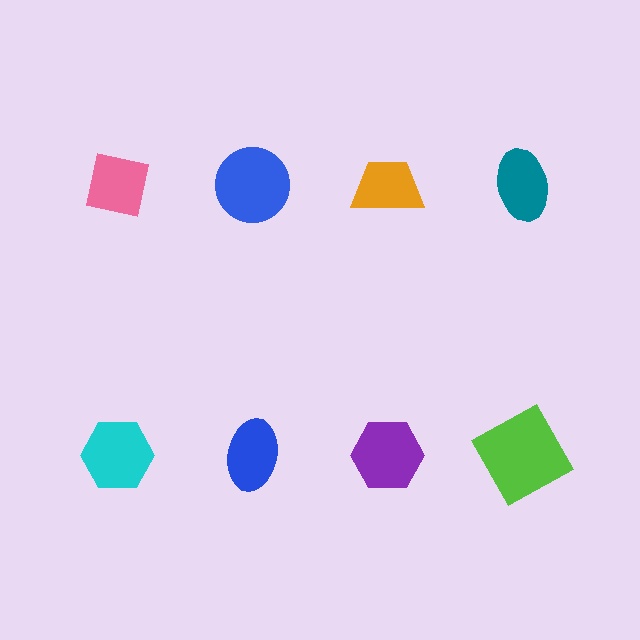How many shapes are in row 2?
4 shapes.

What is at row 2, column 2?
A blue ellipse.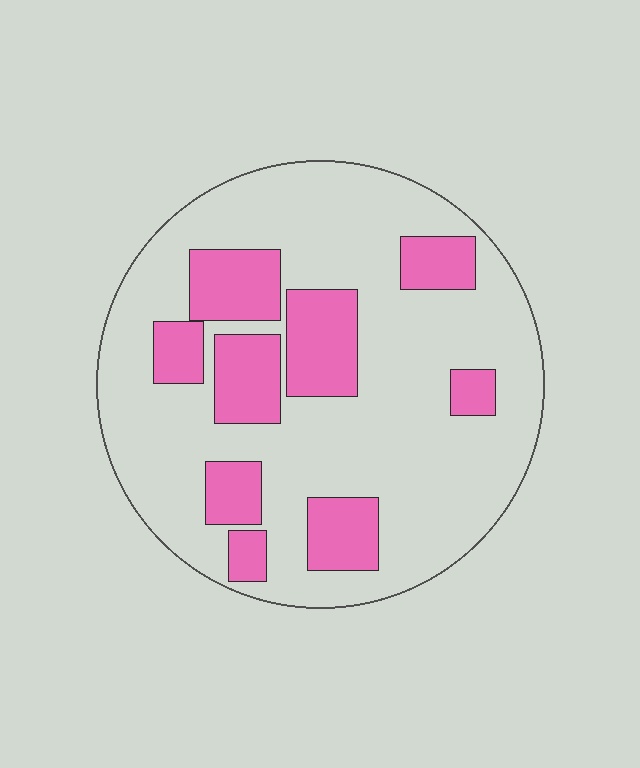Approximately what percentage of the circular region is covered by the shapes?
Approximately 25%.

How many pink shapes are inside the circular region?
9.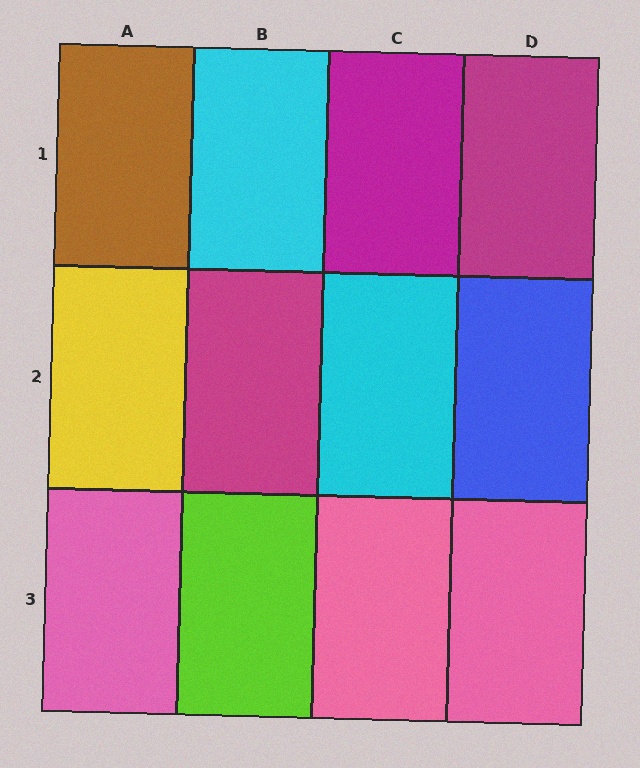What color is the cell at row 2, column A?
Yellow.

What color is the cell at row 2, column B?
Magenta.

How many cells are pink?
3 cells are pink.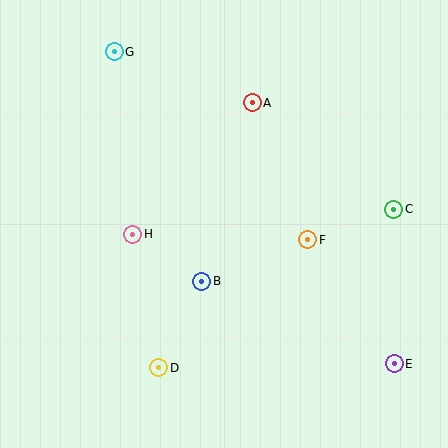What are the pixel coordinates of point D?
Point D is at (159, 368).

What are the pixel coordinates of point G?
Point G is at (114, 52).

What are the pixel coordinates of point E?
Point E is at (394, 364).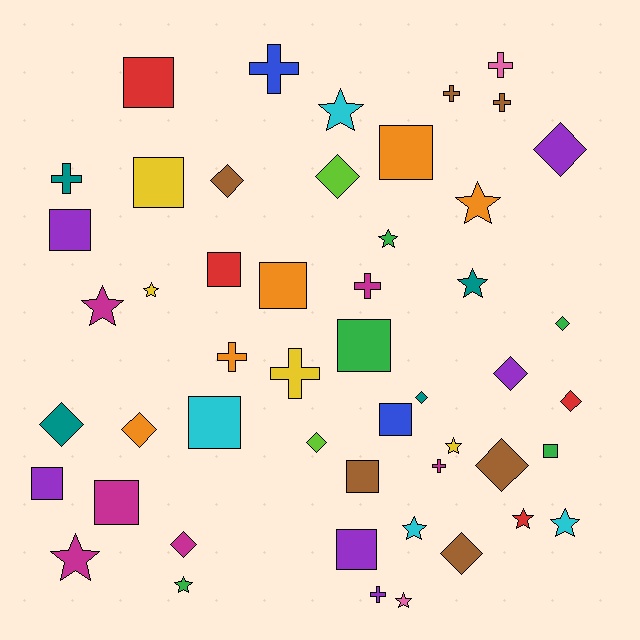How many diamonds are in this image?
There are 13 diamonds.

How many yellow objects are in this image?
There are 4 yellow objects.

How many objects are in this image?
There are 50 objects.